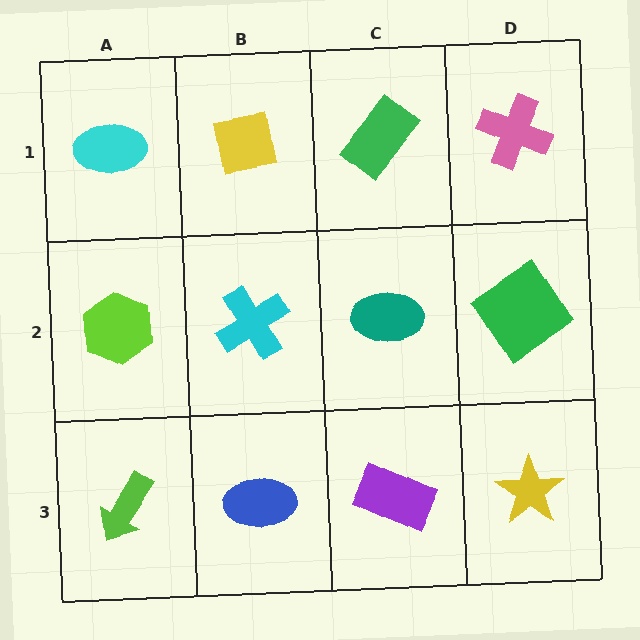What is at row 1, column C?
A green rectangle.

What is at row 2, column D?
A green diamond.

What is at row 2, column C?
A teal ellipse.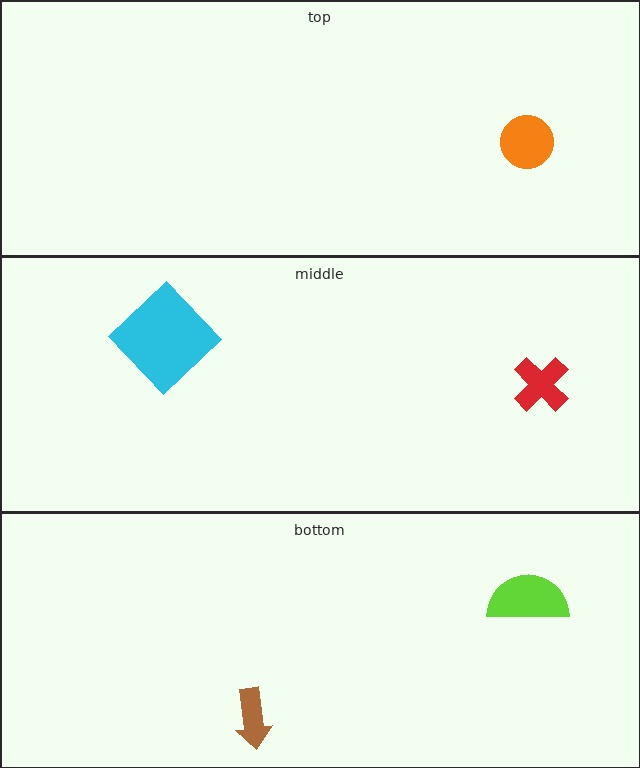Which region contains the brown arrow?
The bottom region.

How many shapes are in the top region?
1.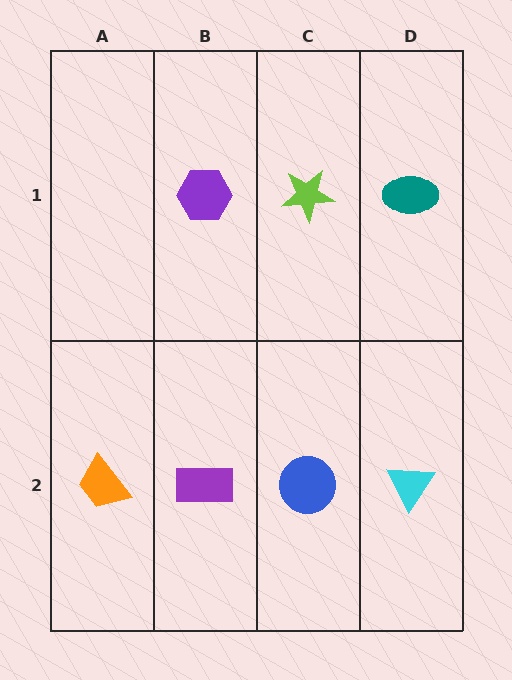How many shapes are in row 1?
3 shapes.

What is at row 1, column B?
A purple hexagon.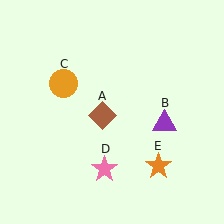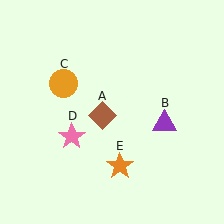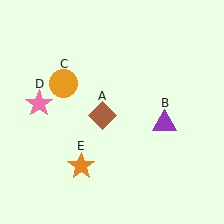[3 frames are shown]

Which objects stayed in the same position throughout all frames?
Brown diamond (object A) and purple triangle (object B) and orange circle (object C) remained stationary.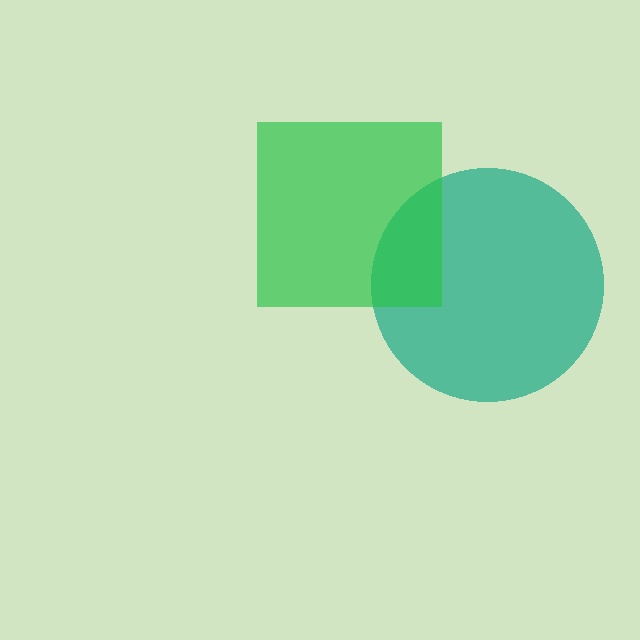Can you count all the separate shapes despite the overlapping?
Yes, there are 2 separate shapes.